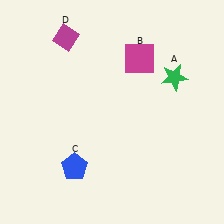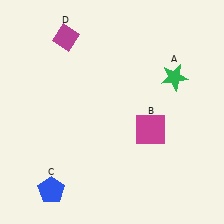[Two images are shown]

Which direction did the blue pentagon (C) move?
The blue pentagon (C) moved left.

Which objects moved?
The objects that moved are: the magenta square (B), the blue pentagon (C).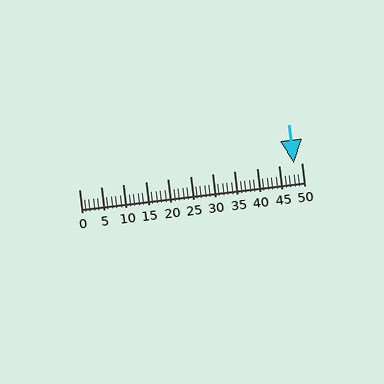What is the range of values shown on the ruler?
The ruler shows values from 0 to 50.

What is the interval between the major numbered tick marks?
The major tick marks are spaced 5 units apart.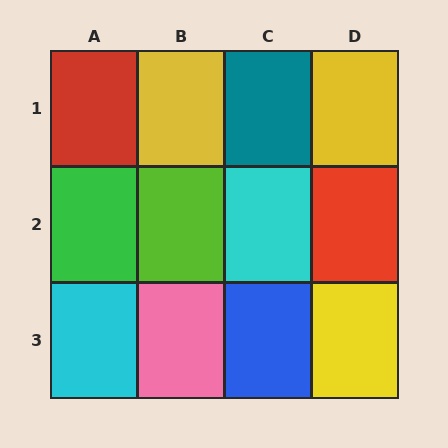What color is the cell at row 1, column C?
Teal.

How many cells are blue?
1 cell is blue.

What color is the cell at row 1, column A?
Red.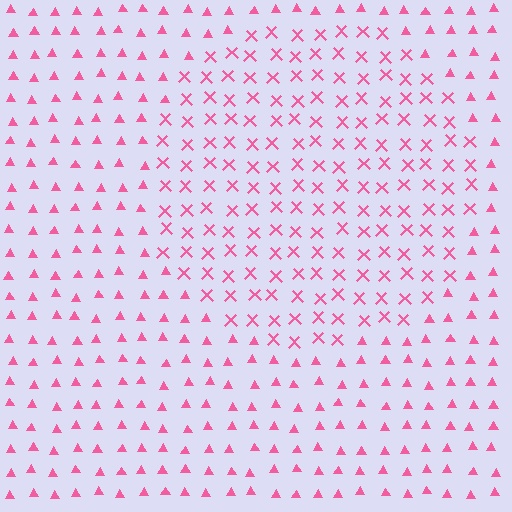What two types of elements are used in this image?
The image uses X marks inside the circle region and triangles outside it.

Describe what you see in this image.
The image is filled with small pink elements arranged in a uniform grid. A circle-shaped region contains X marks, while the surrounding area contains triangles. The boundary is defined purely by the change in element shape.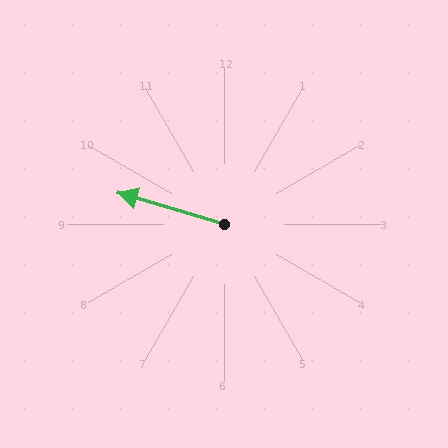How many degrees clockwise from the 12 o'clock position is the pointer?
Approximately 287 degrees.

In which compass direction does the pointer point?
West.